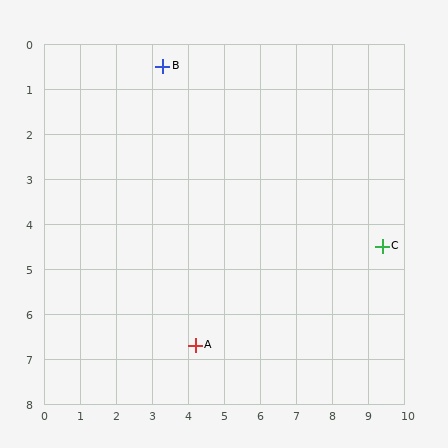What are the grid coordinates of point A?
Point A is at approximately (4.2, 6.7).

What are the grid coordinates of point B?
Point B is at approximately (3.3, 0.5).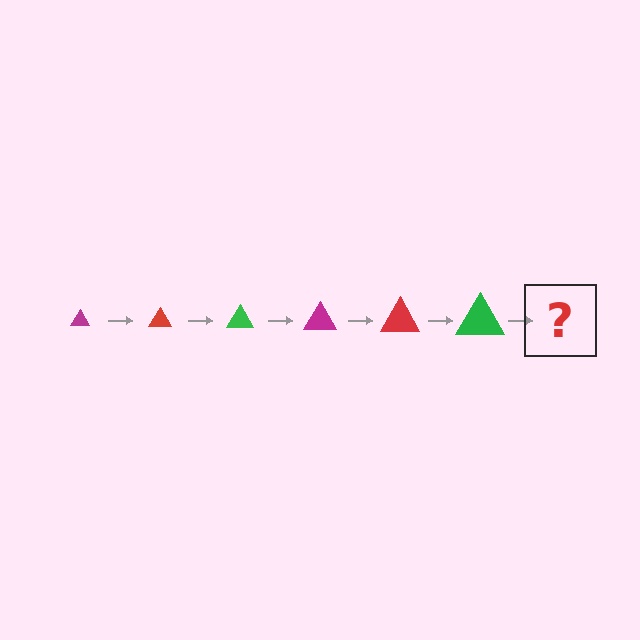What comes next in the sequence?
The next element should be a magenta triangle, larger than the previous one.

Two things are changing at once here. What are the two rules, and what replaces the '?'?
The two rules are that the triangle grows larger each step and the color cycles through magenta, red, and green. The '?' should be a magenta triangle, larger than the previous one.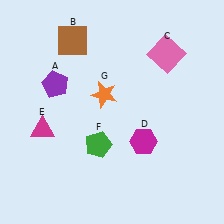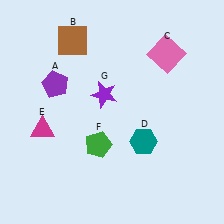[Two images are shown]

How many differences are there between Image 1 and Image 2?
There are 2 differences between the two images.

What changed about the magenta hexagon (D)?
In Image 1, D is magenta. In Image 2, it changed to teal.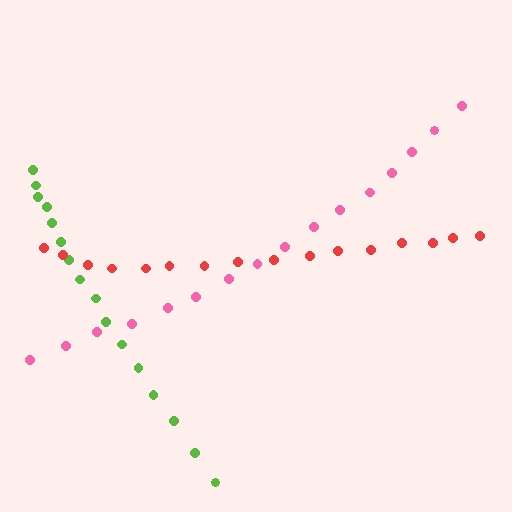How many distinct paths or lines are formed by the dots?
There are 3 distinct paths.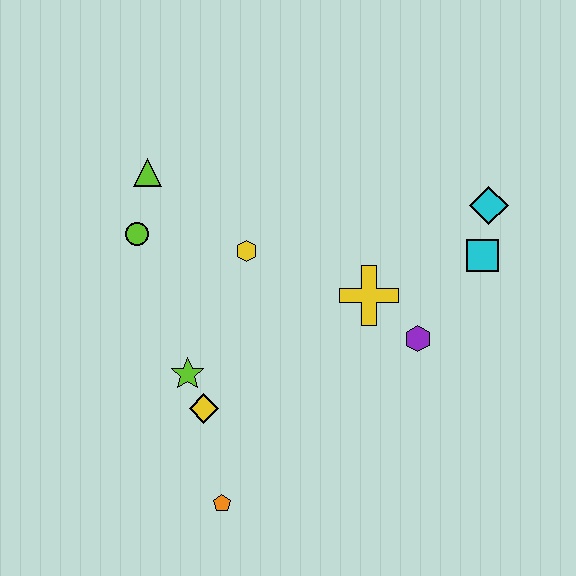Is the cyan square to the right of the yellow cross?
Yes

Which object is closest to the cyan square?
The cyan diamond is closest to the cyan square.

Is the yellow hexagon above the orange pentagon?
Yes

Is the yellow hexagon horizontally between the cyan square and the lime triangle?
Yes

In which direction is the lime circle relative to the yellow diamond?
The lime circle is above the yellow diamond.